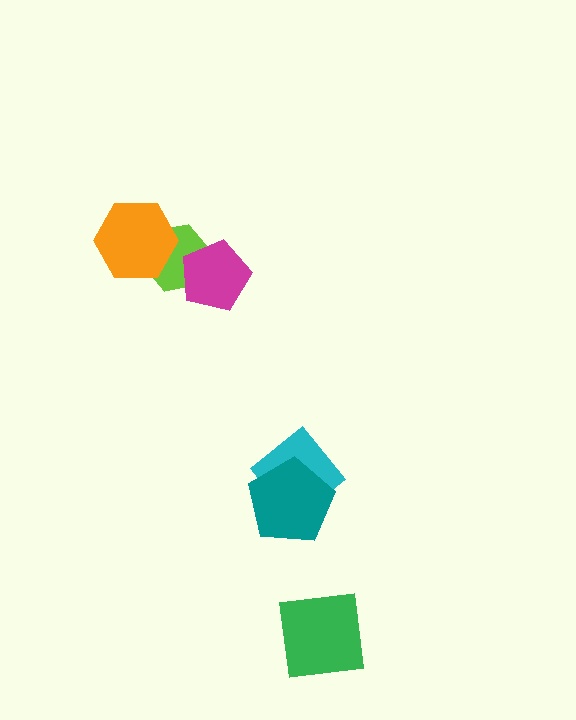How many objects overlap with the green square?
0 objects overlap with the green square.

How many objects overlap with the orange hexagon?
1 object overlaps with the orange hexagon.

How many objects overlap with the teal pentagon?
1 object overlaps with the teal pentagon.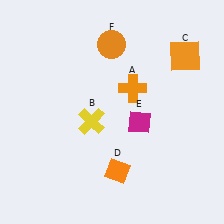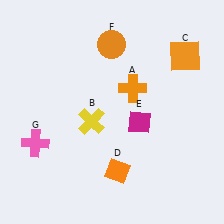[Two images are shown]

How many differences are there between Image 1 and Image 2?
There is 1 difference between the two images.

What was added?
A pink cross (G) was added in Image 2.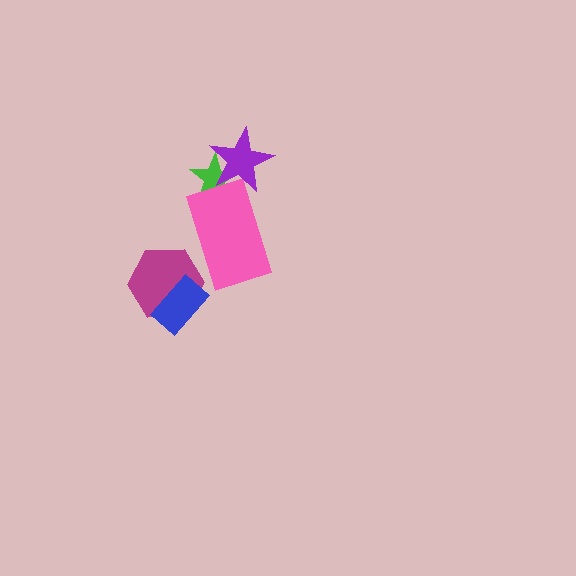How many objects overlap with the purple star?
2 objects overlap with the purple star.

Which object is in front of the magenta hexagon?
The blue rectangle is in front of the magenta hexagon.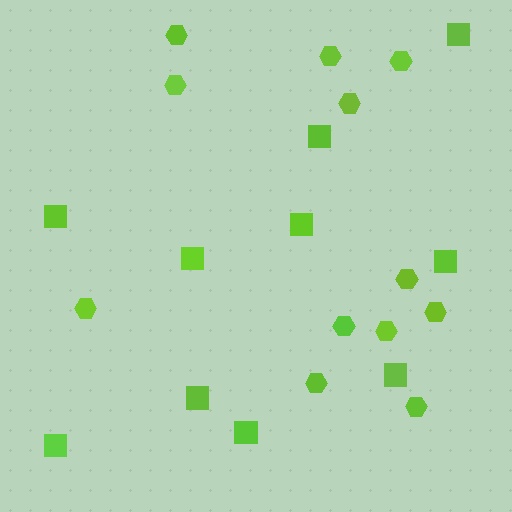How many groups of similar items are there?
There are 2 groups: one group of hexagons (12) and one group of squares (10).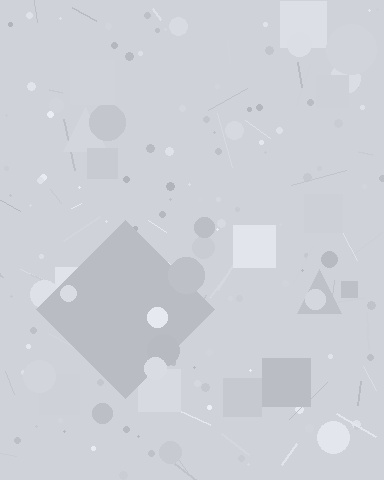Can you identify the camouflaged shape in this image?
The camouflaged shape is a diamond.